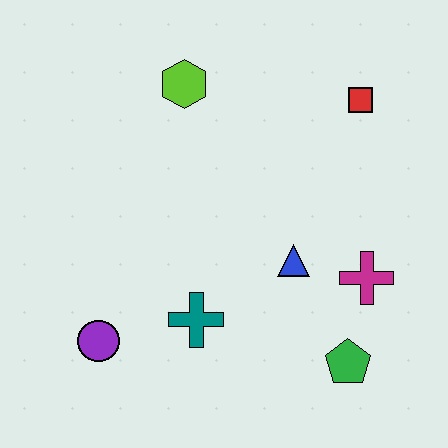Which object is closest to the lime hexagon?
The red square is closest to the lime hexagon.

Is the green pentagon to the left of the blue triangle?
No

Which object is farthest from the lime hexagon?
The green pentagon is farthest from the lime hexagon.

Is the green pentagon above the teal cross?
No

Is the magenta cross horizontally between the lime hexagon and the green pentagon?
No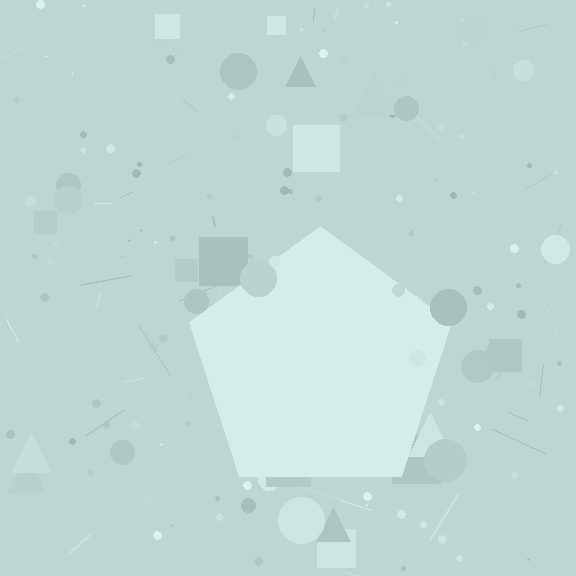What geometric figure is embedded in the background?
A pentagon is embedded in the background.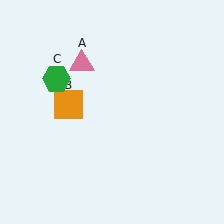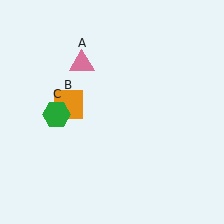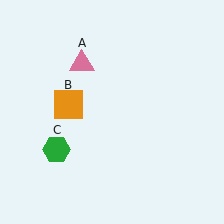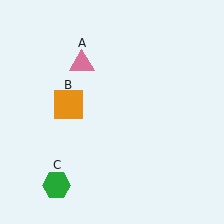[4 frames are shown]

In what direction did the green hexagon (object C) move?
The green hexagon (object C) moved down.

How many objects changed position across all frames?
1 object changed position: green hexagon (object C).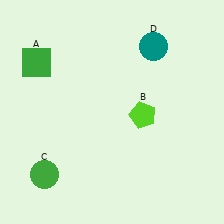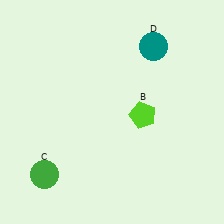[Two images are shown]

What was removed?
The green square (A) was removed in Image 2.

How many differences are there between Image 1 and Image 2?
There is 1 difference between the two images.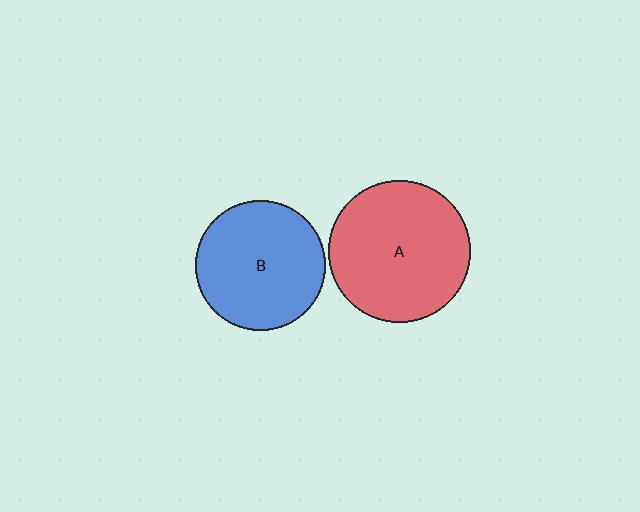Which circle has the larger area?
Circle A (red).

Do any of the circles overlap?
No, none of the circles overlap.